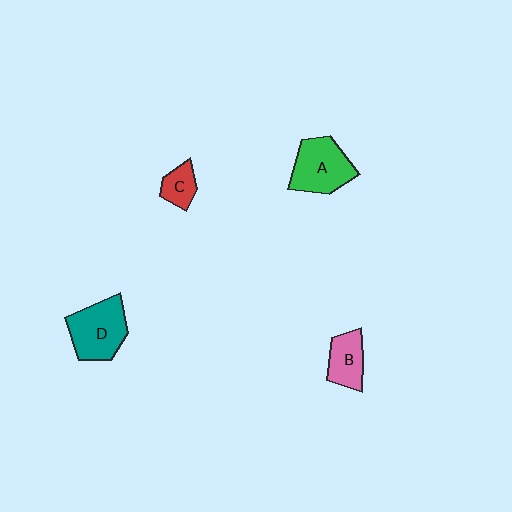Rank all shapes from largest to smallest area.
From largest to smallest: D (teal), A (green), B (pink), C (red).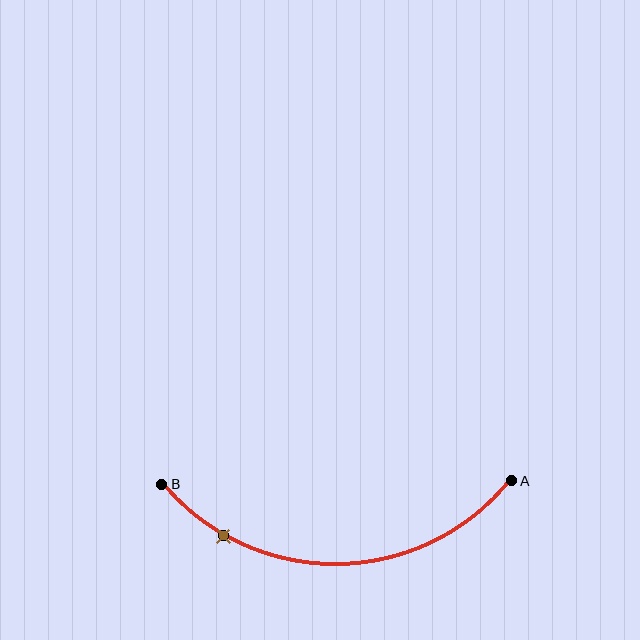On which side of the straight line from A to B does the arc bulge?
The arc bulges below the straight line connecting A and B.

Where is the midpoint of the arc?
The arc midpoint is the point on the curve farthest from the straight line joining A and B. It sits below that line.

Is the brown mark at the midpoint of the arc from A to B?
No. The brown mark lies on the arc but is closer to endpoint B. The arc midpoint would be at the point on the curve equidistant along the arc from both A and B.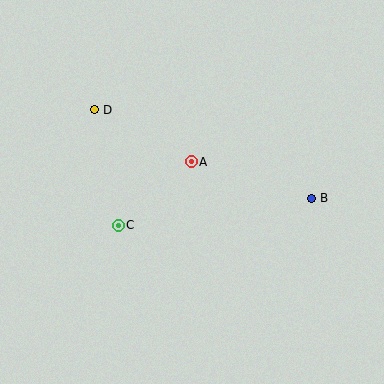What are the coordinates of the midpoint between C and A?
The midpoint between C and A is at (155, 194).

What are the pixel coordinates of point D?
Point D is at (95, 110).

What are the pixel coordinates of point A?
Point A is at (191, 162).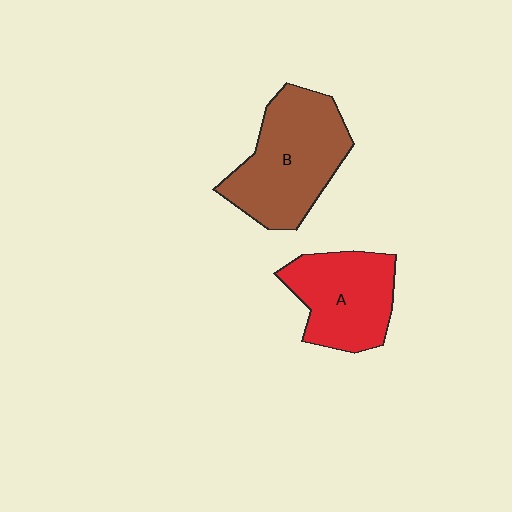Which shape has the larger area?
Shape B (brown).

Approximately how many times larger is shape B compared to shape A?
Approximately 1.3 times.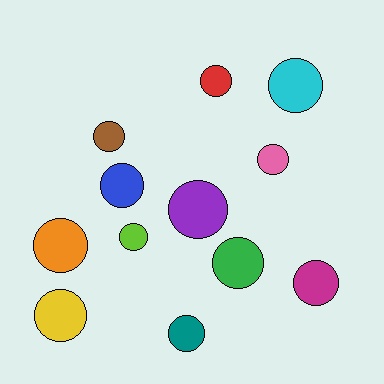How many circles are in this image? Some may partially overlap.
There are 12 circles.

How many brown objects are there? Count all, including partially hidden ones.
There is 1 brown object.